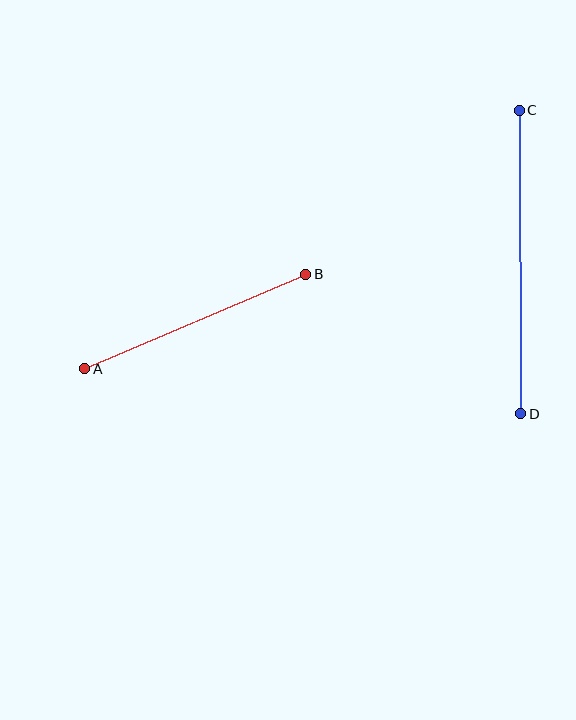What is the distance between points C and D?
The distance is approximately 304 pixels.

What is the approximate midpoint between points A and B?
The midpoint is at approximately (195, 321) pixels.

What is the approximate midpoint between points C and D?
The midpoint is at approximately (520, 262) pixels.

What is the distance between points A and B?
The distance is approximately 241 pixels.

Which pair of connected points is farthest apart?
Points C and D are farthest apart.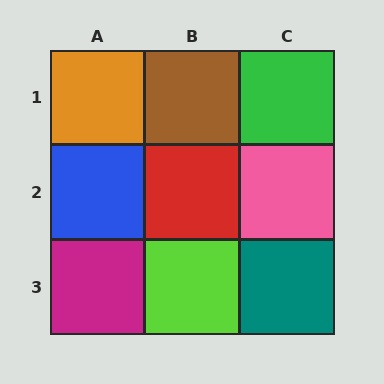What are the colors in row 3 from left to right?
Magenta, lime, teal.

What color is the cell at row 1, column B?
Brown.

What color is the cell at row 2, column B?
Red.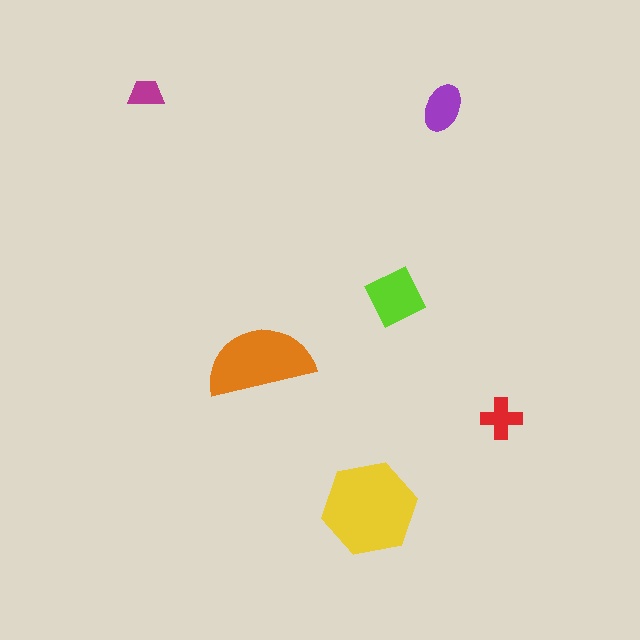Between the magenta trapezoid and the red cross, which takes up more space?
The red cross.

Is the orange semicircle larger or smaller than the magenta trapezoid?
Larger.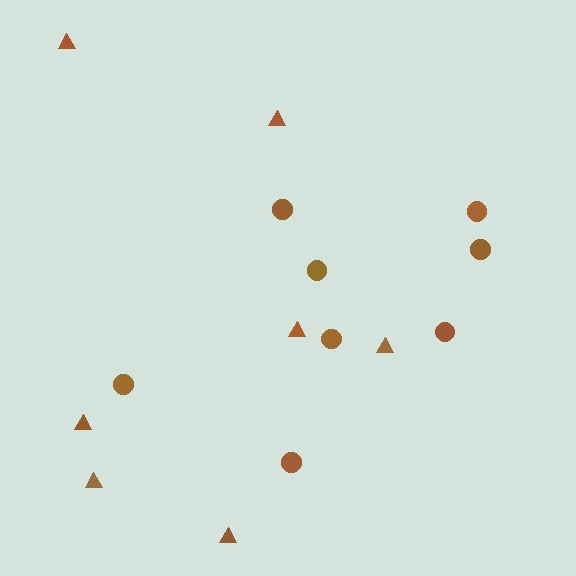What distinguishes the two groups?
There are 2 groups: one group of circles (8) and one group of triangles (7).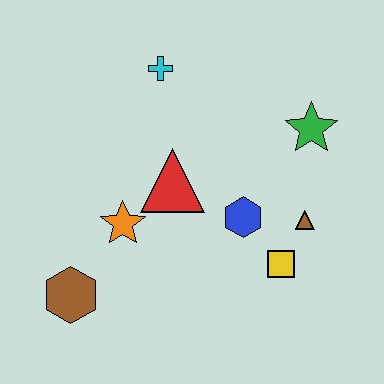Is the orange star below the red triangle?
Yes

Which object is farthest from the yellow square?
The cyan cross is farthest from the yellow square.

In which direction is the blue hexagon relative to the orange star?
The blue hexagon is to the right of the orange star.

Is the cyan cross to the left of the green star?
Yes